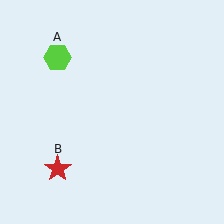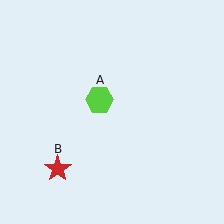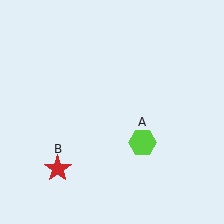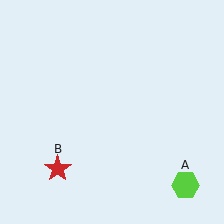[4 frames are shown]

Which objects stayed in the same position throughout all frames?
Red star (object B) remained stationary.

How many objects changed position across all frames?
1 object changed position: lime hexagon (object A).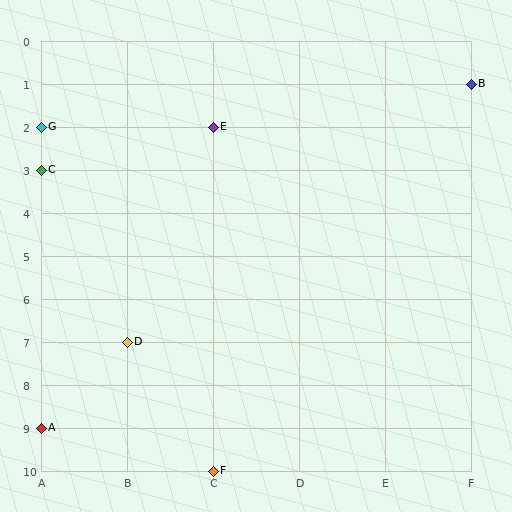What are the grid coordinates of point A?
Point A is at grid coordinates (A, 9).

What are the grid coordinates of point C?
Point C is at grid coordinates (A, 3).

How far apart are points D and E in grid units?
Points D and E are 1 column and 5 rows apart (about 5.1 grid units diagonally).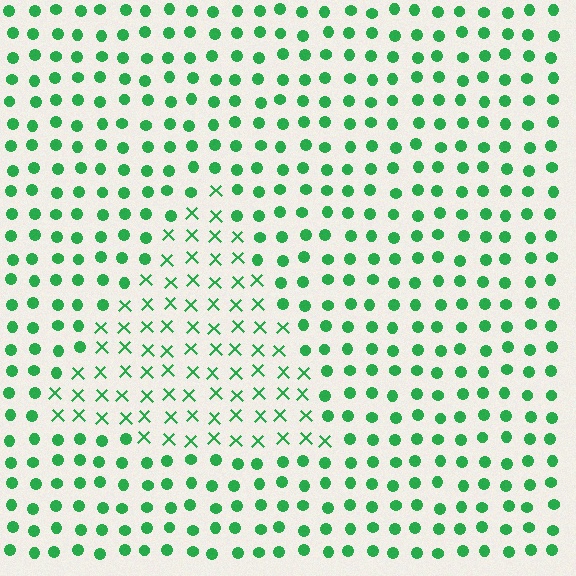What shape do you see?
I see a triangle.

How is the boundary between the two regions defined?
The boundary is defined by a change in element shape: X marks inside vs. circles outside. All elements share the same color and spacing.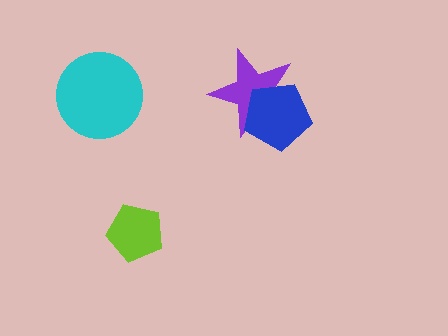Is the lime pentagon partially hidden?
No, no other shape covers it.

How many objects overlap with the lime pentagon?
0 objects overlap with the lime pentagon.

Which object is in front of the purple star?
The blue pentagon is in front of the purple star.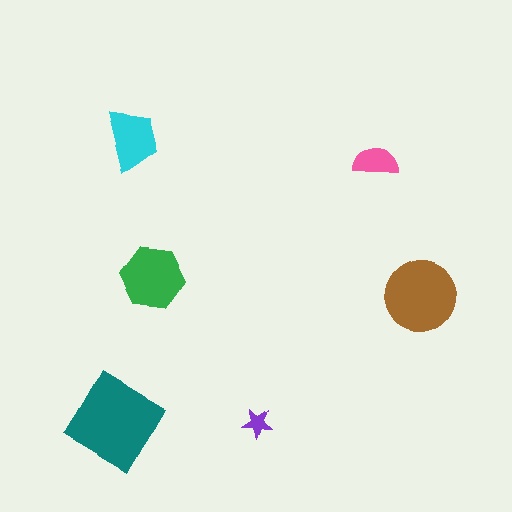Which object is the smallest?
The purple star.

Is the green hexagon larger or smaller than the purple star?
Larger.